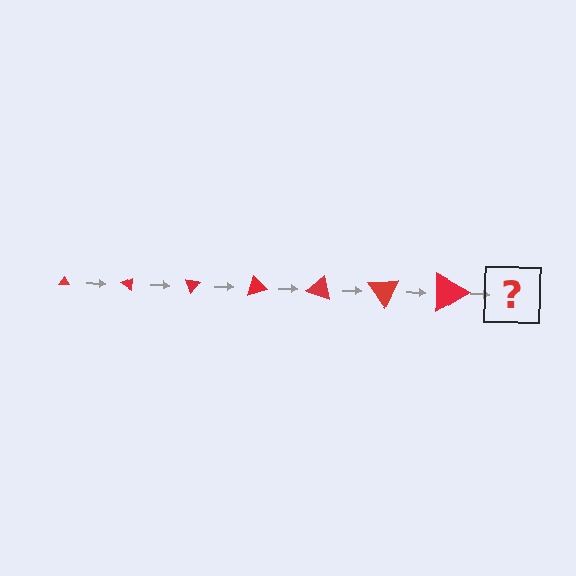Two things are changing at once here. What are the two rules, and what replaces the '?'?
The two rules are that the triangle grows larger each step and it rotates 35 degrees each step. The '?' should be a triangle, larger than the previous one and rotated 245 degrees from the start.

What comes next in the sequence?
The next element should be a triangle, larger than the previous one and rotated 245 degrees from the start.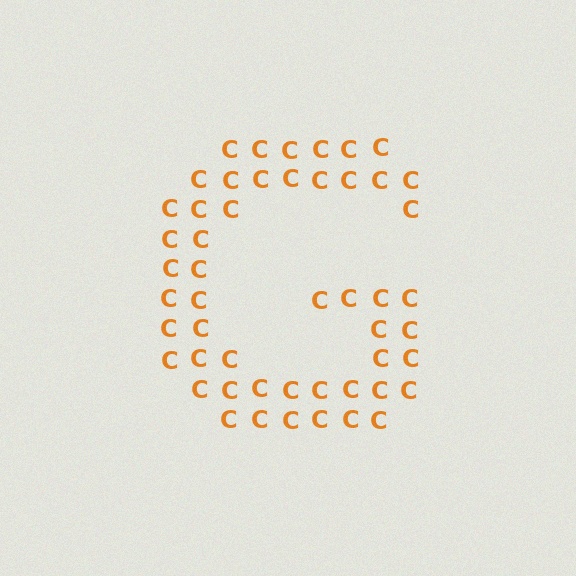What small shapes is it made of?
It is made of small letter C's.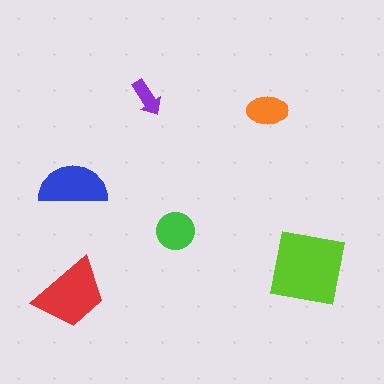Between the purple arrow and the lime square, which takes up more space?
The lime square.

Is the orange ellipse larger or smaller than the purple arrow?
Larger.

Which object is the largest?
The lime square.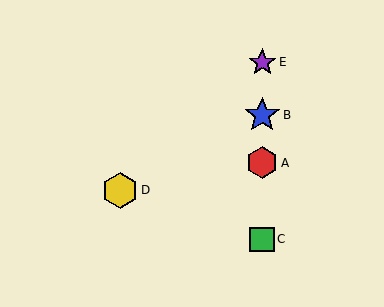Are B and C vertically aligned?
Yes, both are at x≈262.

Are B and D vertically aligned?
No, B is at x≈262 and D is at x≈120.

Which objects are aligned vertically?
Objects A, B, C, E are aligned vertically.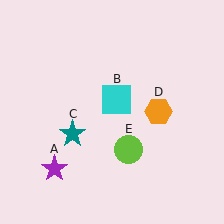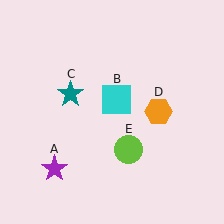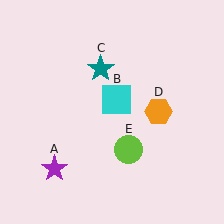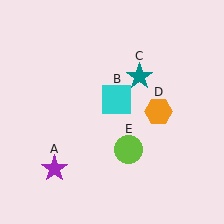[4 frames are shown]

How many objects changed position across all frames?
1 object changed position: teal star (object C).